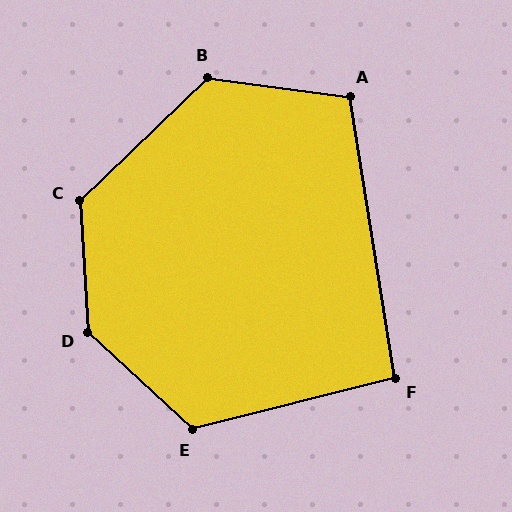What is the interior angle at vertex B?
Approximately 128 degrees (obtuse).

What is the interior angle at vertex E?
Approximately 123 degrees (obtuse).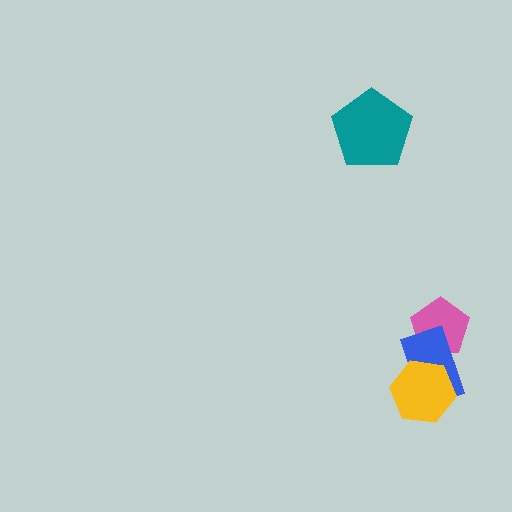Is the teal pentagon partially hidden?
No, no other shape covers it.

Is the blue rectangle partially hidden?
Yes, it is partially covered by another shape.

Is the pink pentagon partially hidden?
Yes, it is partially covered by another shape.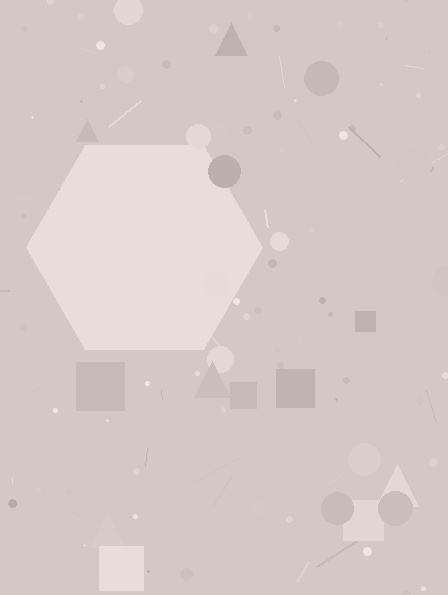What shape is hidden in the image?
A hexagon is hidden in the image.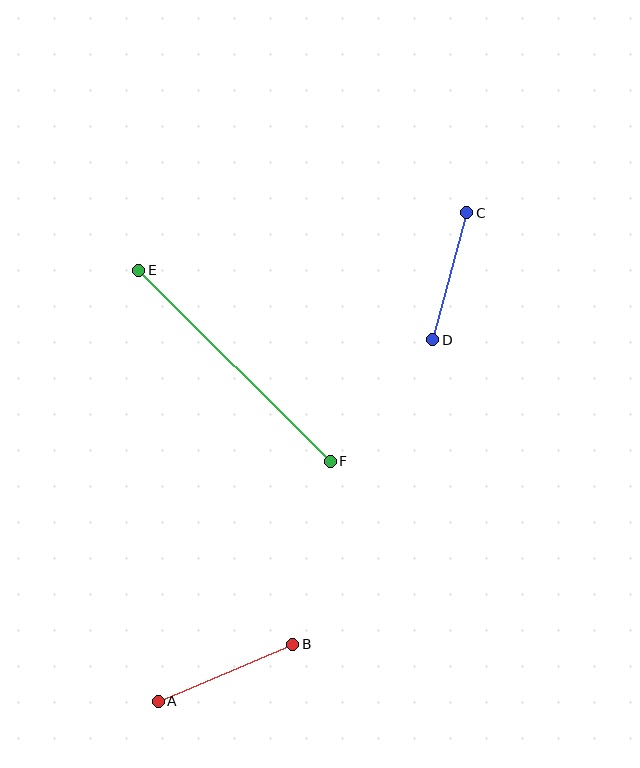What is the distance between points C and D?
The distance is approximately 132 pixels.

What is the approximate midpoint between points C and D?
The midpoint is at approximately (450, 276) pixels.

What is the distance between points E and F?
The distance is approximately 271 pixels.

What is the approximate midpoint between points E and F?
The midpoint is at approximately (234, 366) pixels.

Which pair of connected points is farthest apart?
Points E and F are farthest apart.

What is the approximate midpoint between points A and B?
The midpoint is at approximately (225, 673) pixels.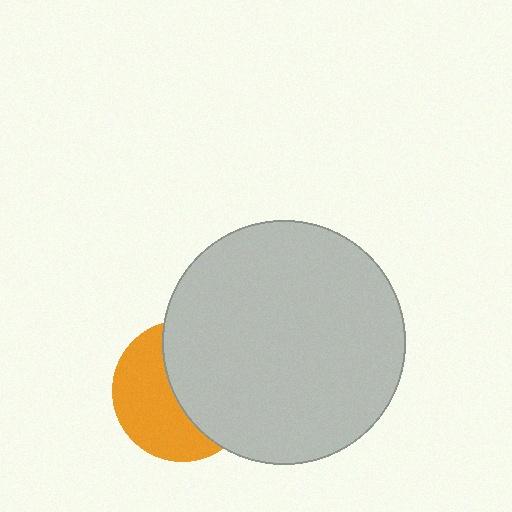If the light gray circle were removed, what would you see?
You would see the complete orange circle.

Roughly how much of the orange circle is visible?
About half of it is visible (roughly 48%).